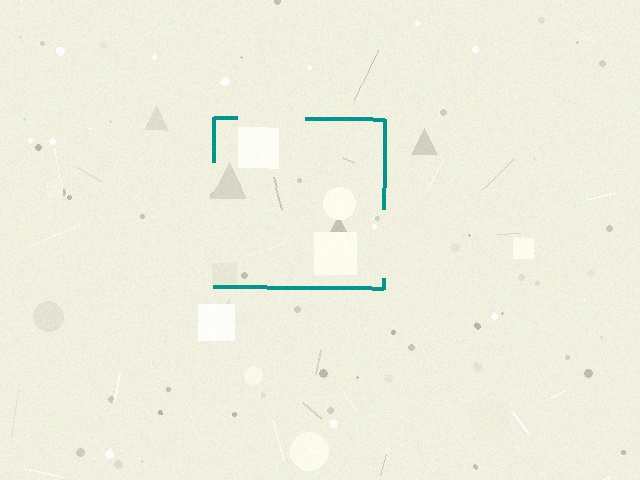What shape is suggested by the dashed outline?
The dashed outline suggests a square.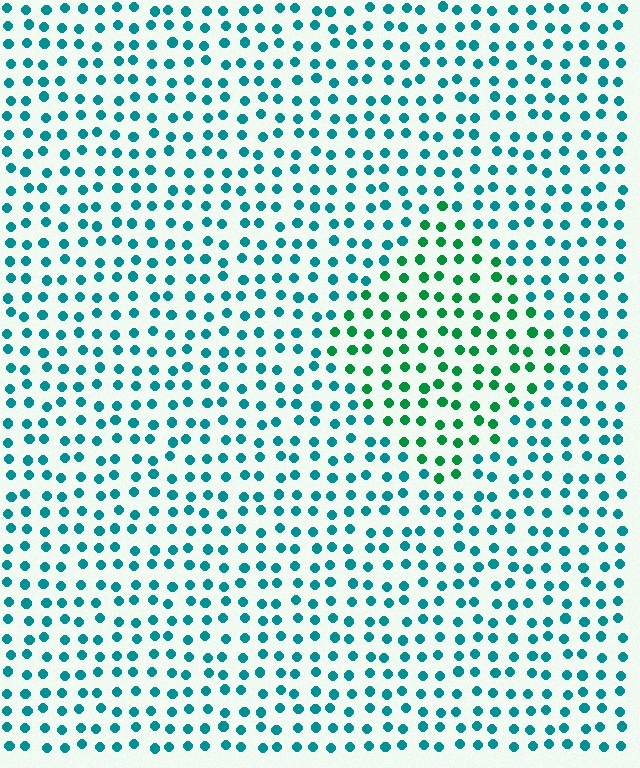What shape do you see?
I see a diamond.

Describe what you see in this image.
The image is filled with small teal elements in a uniform arrangement. A diamond-shaped region is visible where the elements are tinted to a slightly different hue, forming a subtle color boundary.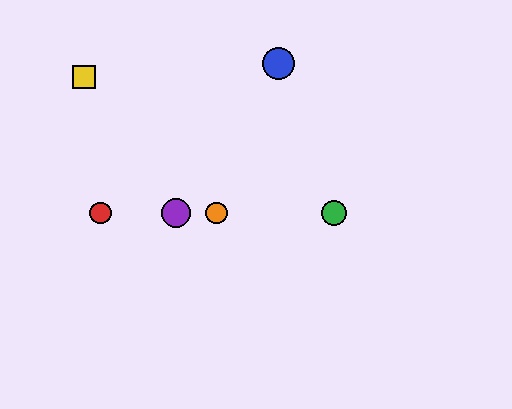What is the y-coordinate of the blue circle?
The blue circle is at y≈63.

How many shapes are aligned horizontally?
4 shapes (the red circle, the green circle, the purple circle, the orange circle) are aligned horizontally.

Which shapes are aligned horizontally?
The red circle, the green circle, the purple circle, the orange circle are aligned horizontally.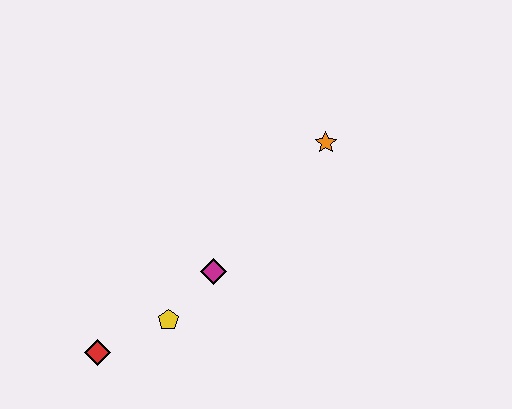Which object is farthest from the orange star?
The red diamond is farthest from the orange star.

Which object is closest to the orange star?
The magenta diamond is closest to the orange star.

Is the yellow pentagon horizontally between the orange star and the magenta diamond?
No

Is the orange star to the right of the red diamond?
Yes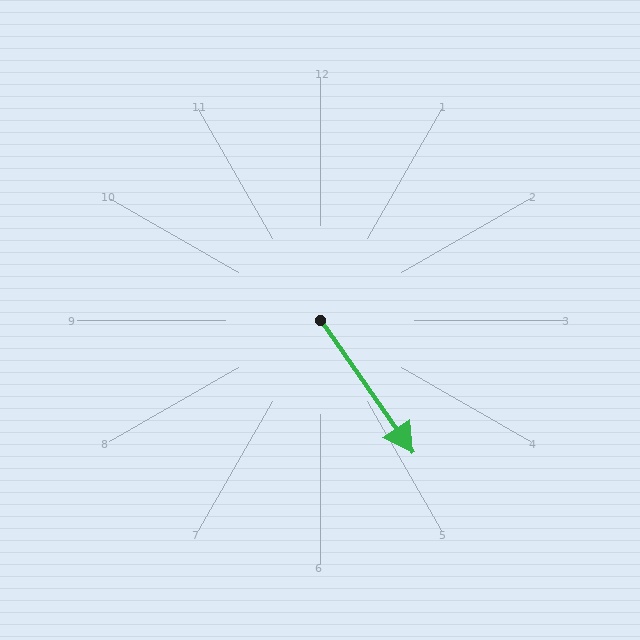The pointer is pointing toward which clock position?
Roughly 5 o'clock.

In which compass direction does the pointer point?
Southeast.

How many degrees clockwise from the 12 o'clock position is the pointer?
Approximately 145 degrees.